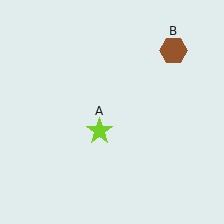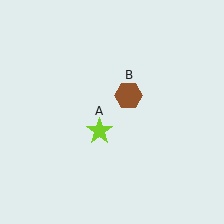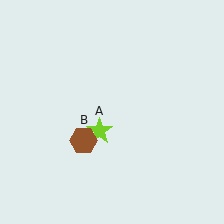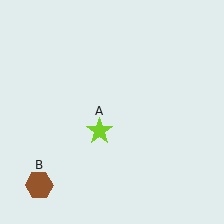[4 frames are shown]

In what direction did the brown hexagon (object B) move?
The brown hexagon (object B) moved down and to the left.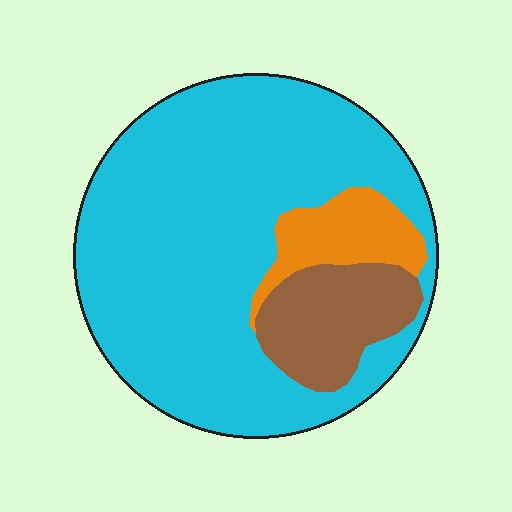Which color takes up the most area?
Cyan, at roughly 75%.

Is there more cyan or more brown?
Cyan.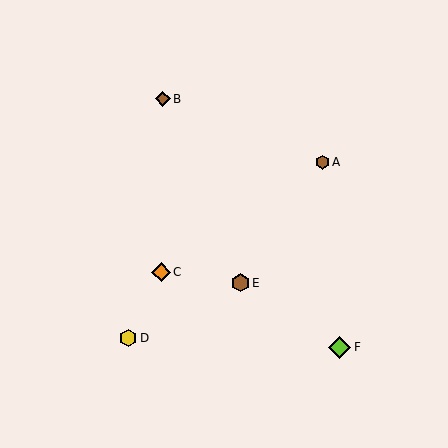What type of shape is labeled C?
Shape C is an orange diamond.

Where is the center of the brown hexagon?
The center of the brown hexagon is at (322, 162).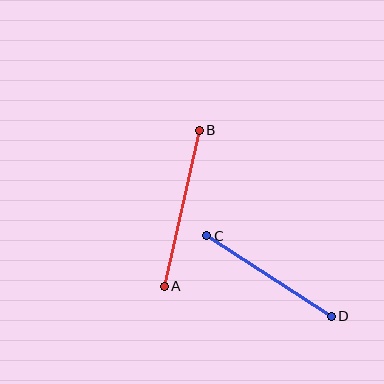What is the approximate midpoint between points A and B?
The midpoint is at approximately (182, 208) pixels.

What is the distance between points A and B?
The distance is approximately 159 pixels.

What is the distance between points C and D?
The distance is approximately 148 pixels.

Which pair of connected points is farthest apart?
Points A and B are farthest apart.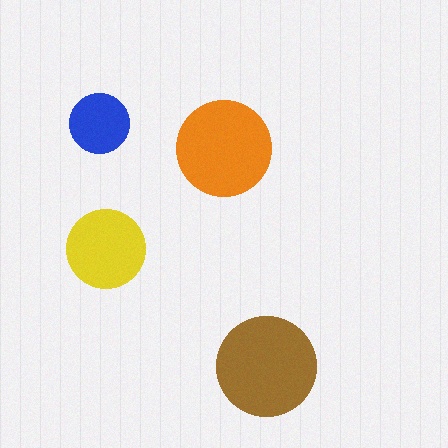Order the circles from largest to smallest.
the brown one, the orange one, the yellow one, the blue one.